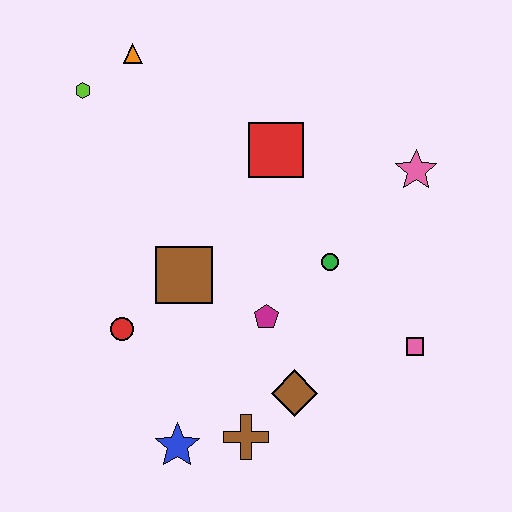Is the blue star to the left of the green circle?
Yes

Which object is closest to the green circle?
The magenta pentagon is closest to the green circle.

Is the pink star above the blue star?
Yes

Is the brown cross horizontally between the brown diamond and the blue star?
Yes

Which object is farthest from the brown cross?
The orange triangle is farthest from the brown cross.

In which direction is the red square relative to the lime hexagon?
The red square is to the right of the lime hexagon.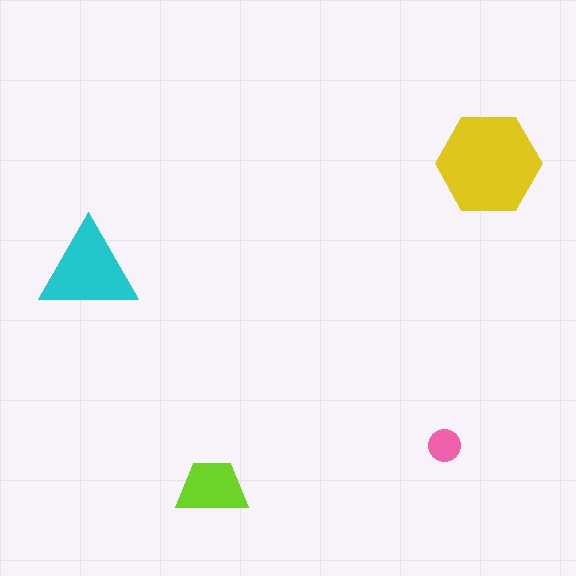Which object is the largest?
The yellow hexagon.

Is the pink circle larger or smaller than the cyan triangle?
Smaller.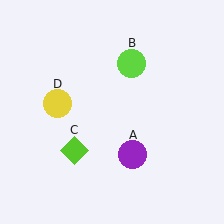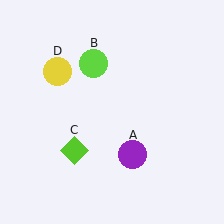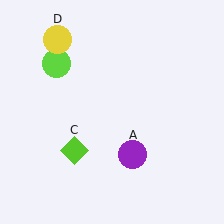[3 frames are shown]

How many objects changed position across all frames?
2 objects changed position: lime circle (object B), yellow circle (object D).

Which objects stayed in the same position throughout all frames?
Purple circle (object A) and lime diamond (object C) remained stationary.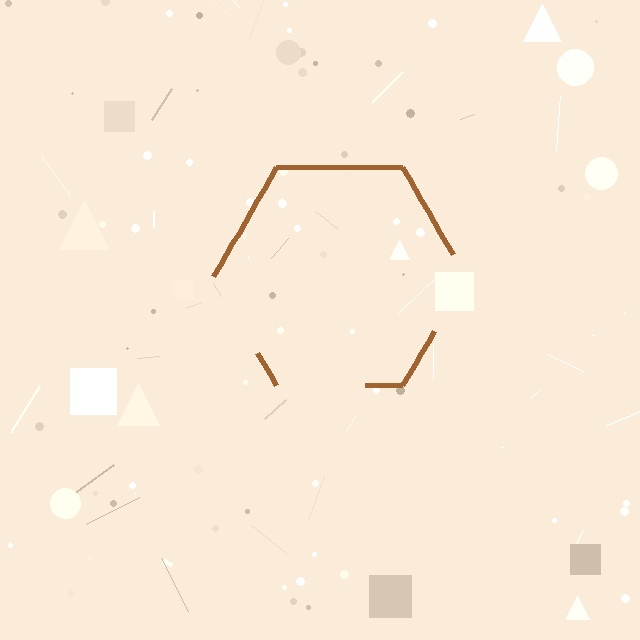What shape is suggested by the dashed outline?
The dashed outline suggests a hexagon.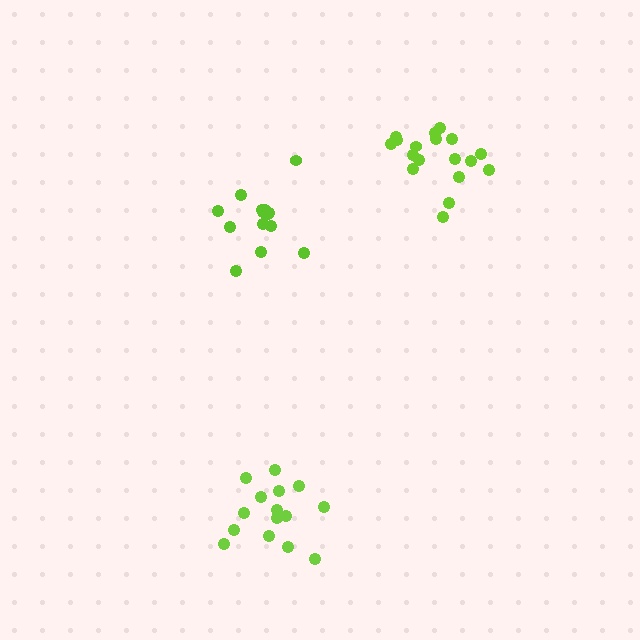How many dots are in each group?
Group 1: 14 dots, Group 2: 15 dots, Group 3: 18 dots (47 total).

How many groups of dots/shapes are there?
There are 3 groups.